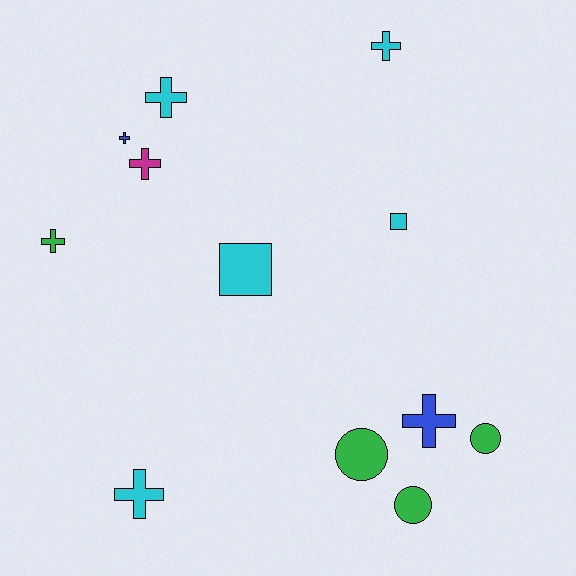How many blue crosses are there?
There are 2 blue crosses.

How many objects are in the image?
There are 12 objects.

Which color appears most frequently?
Cyan, with 5 objects.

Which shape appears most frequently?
Cross, with 7 objects.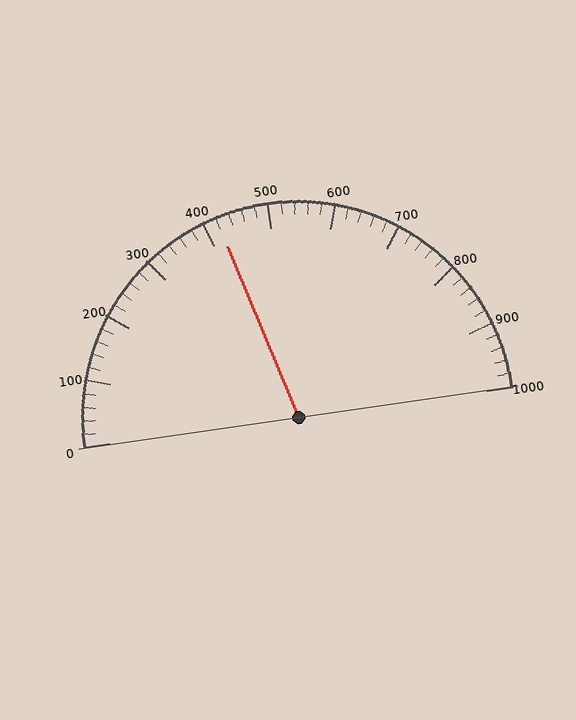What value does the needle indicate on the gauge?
The needle indicates approximately 420.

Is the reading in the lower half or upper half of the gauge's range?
The reading is in the lower half of the range (0 to 1000).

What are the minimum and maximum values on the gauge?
The gauge ranges from 0 to 1000.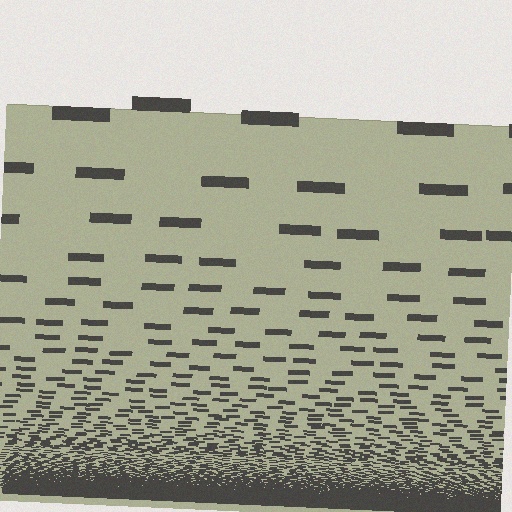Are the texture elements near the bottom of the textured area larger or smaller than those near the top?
Smaller. The gradient is inverted — elements near the bottom are smaller and denser.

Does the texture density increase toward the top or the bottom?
Density increases toward the bottom.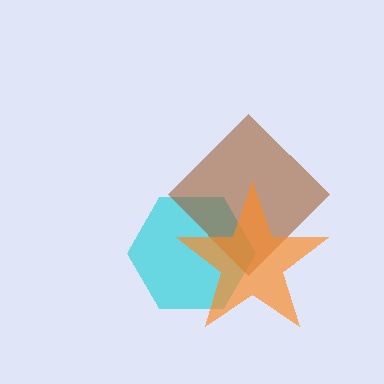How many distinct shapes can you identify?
There are 3 distinct shapes: a cyan hexagon, a brown diamond, an orange star.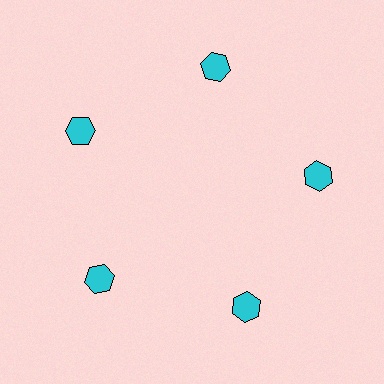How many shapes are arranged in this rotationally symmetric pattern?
There are 5 shapes, arranged in 5 groups of 1.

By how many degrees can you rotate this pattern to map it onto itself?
The pattern maps onto itself every 72 degrees of rotation.